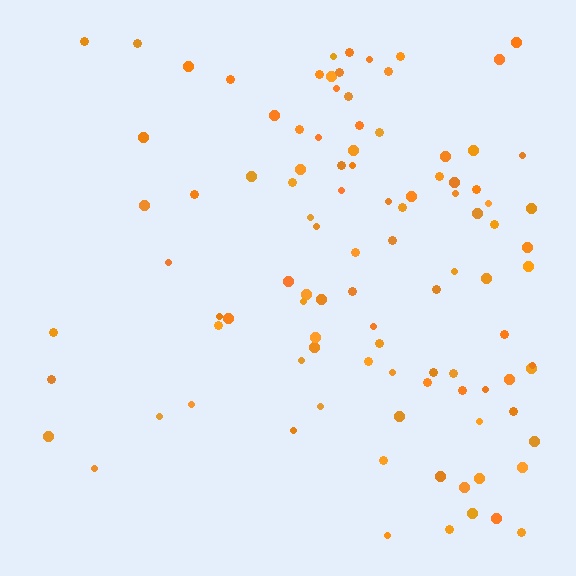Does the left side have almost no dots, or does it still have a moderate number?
Still a moderate number, just noticeably fewer than the right.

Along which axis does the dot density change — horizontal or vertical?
Horizontal.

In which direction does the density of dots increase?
From left to right, with the right side densest.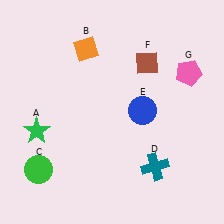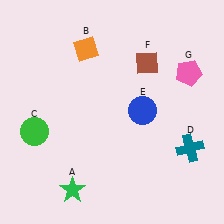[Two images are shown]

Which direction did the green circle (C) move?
The green circle (C) moved up.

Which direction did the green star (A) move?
The green star (A) moved down.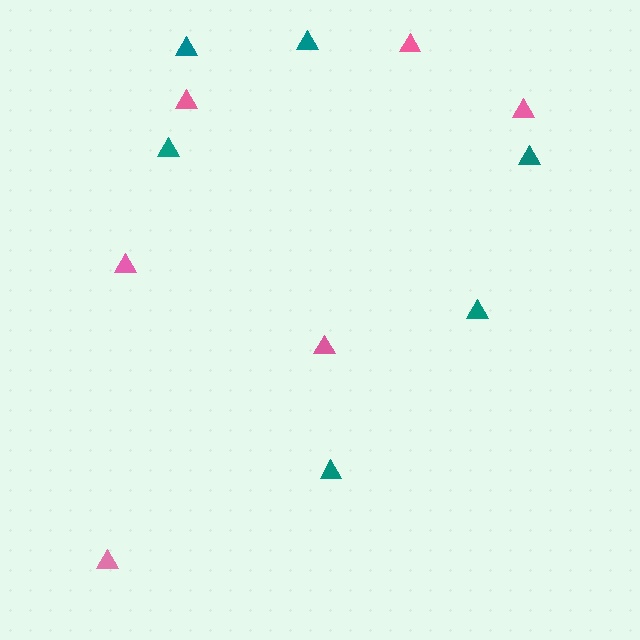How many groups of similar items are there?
There are 2 groups: one group of pink triangles (6) and one group of teal triangles (6).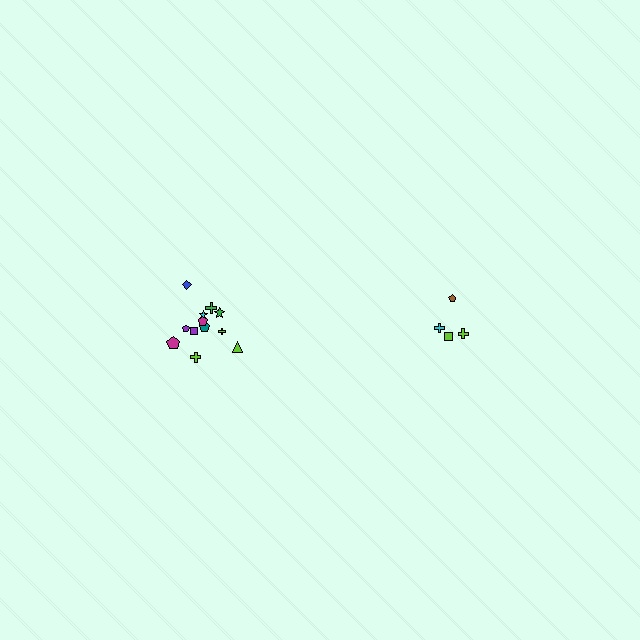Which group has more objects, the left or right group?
The left group.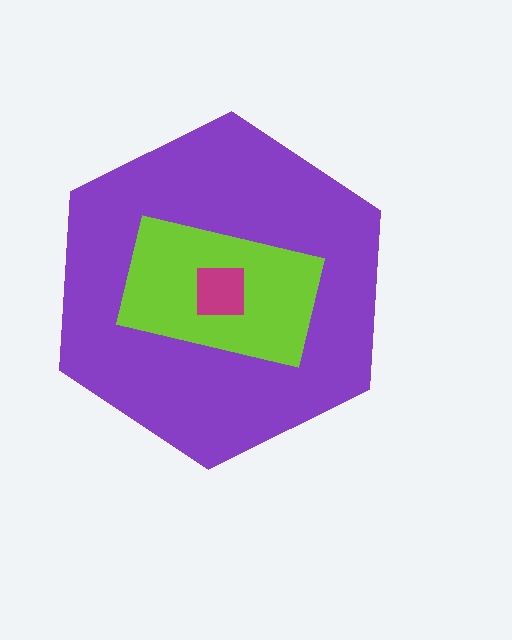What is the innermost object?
The magenta square.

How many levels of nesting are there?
3.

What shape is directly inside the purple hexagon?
The lime rectangle.